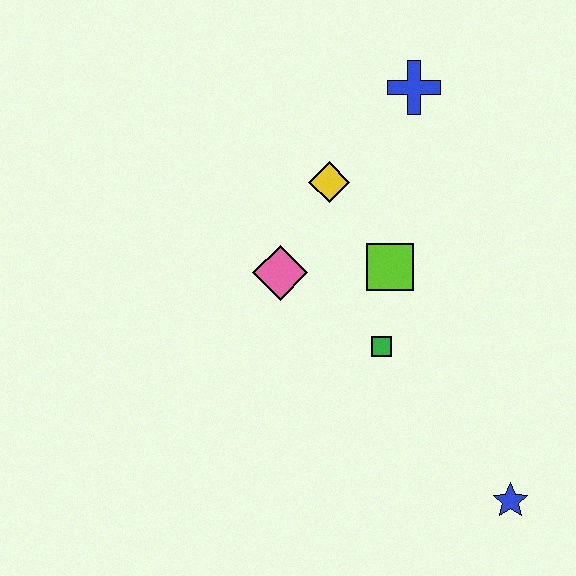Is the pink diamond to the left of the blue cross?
Yes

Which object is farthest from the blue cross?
The blue star is farthest from the blue cross.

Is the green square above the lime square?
No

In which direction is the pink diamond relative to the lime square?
The pink diamond is to the left of the lime square.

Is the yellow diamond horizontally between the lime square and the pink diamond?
Yes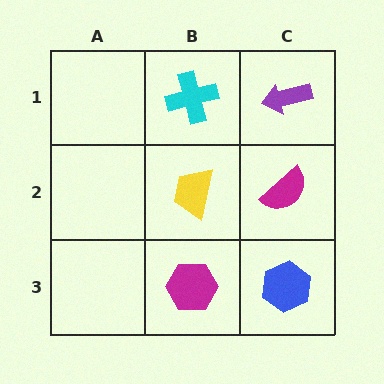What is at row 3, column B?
A magenta hexagon.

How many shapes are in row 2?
2 shapes.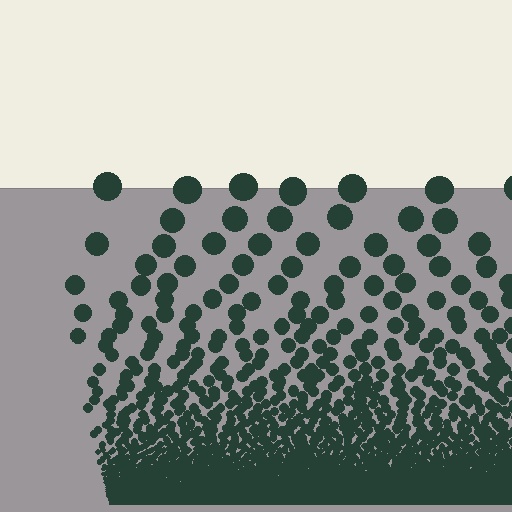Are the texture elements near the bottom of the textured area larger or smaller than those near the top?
Smaller. The gradient is inverted — elements near the bottom are smaller and denser.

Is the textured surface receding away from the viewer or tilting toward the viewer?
The surface appears to tilt toward the viewer. Texture elements get larger and sparser toward the top.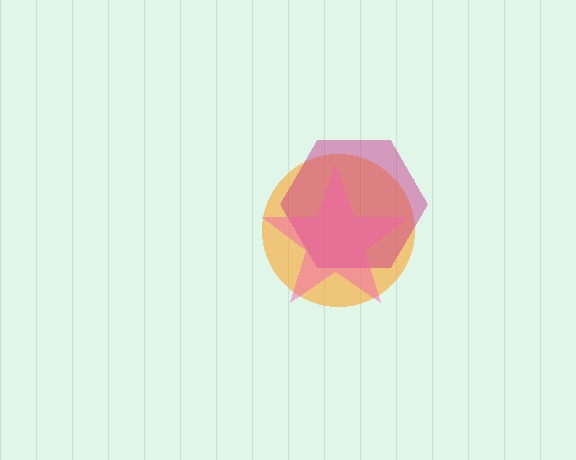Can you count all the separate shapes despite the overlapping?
Yes, there are 3 separate shapes.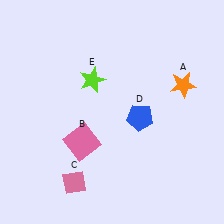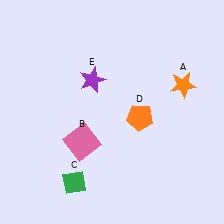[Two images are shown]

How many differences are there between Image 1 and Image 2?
There are 3 differences between the two images.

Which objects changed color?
C changed from pink to green. D changed from blue to orange. E changed from lime to purple.